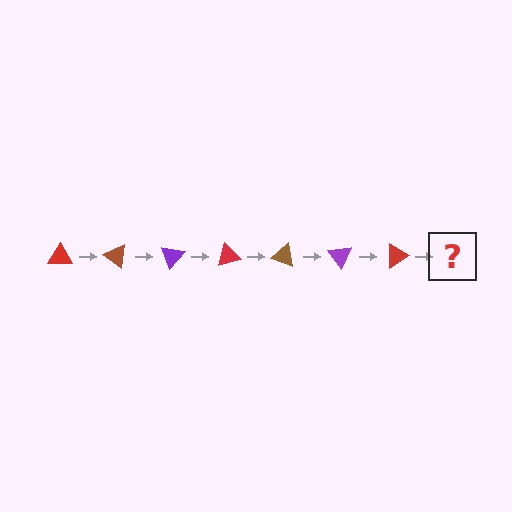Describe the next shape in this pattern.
It should be a brown triangle, rotated 245 degrees from the start.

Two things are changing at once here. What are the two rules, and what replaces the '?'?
The two rules are that it rotates 35 degrees each step and the color cycles through red, brown, and purple. The '?' should be a brown triangle, rotated 245 degrees from the start.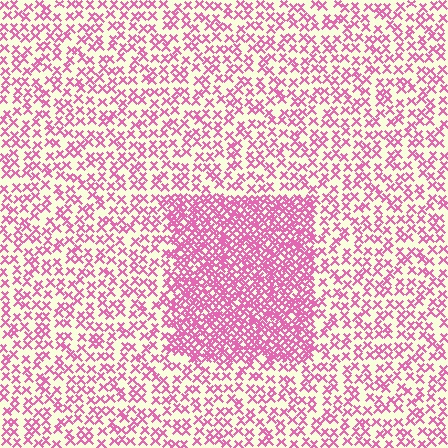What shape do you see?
I see a rectangle.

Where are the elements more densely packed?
The elements are more densely packed inside the rectangle boundary.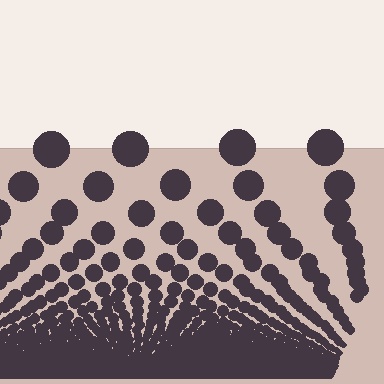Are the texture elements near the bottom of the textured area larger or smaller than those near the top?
Smaller. The gradient is inverted — elements near the bottom are smaller and denser.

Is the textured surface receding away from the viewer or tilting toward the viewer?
The surface appears to tilt toward the viewer. Texture elements get larger and sparser toward the top.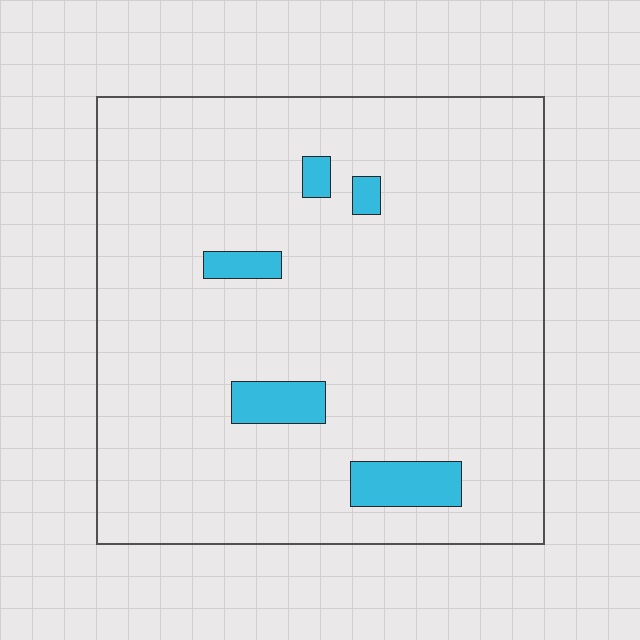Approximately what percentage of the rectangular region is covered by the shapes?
Approximately 5%.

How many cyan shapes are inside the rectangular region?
5.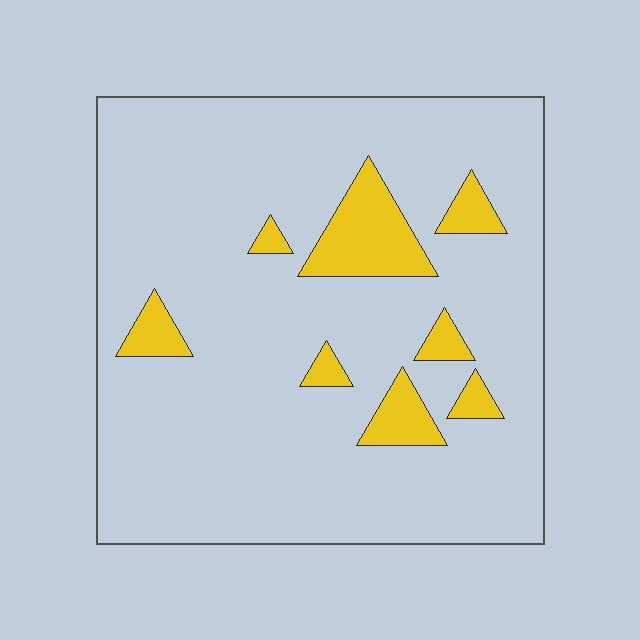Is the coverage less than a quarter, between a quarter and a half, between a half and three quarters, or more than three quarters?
Less than a quarter.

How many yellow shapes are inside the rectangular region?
8.